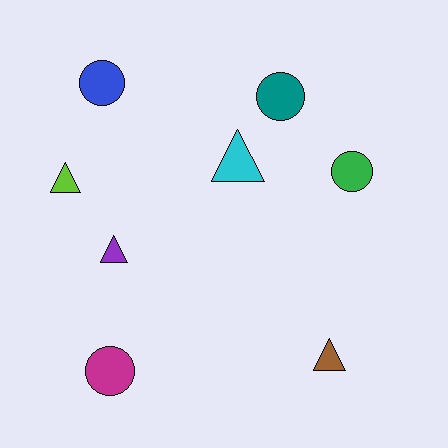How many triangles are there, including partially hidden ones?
There are 4 triangles.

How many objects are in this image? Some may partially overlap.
There are 8 objects.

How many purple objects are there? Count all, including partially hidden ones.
There is 1 purple object.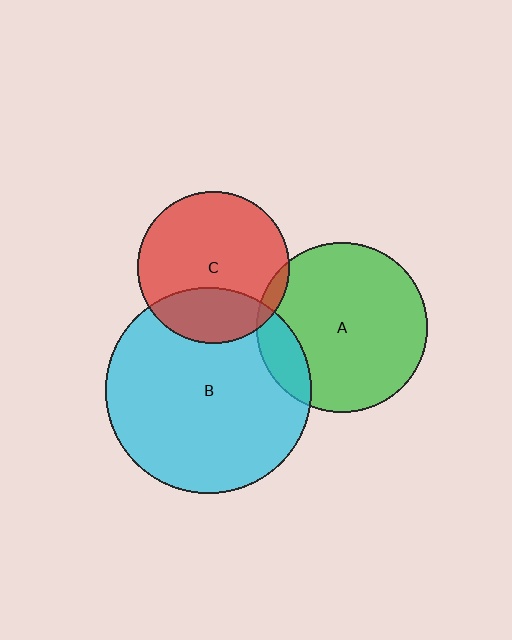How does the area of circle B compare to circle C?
Approximately 1.8 times.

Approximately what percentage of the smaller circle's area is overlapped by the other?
Approximately 5%.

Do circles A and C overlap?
Yes.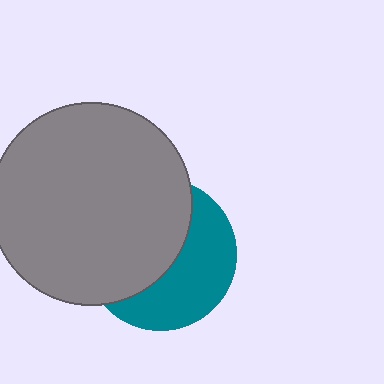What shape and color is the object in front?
The object in front is a gray circle.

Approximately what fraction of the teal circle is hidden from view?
Roughly 55% of the teal circle is hidden behind the gray circle.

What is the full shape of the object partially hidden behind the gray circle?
The partially hidden object is a teal circle.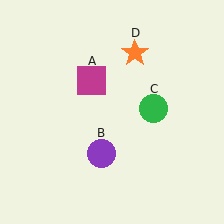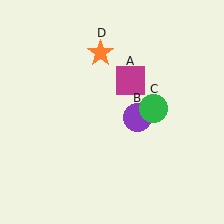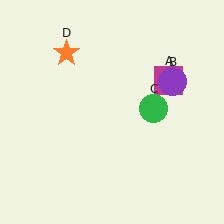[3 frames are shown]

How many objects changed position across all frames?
3 objects changed position: magenta square (object A), purple circle (object B), orange star (object D).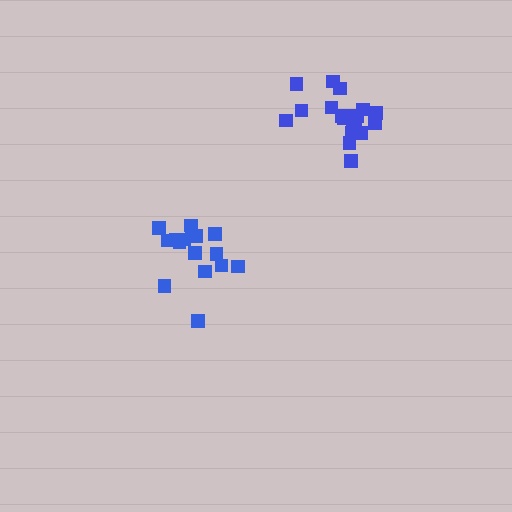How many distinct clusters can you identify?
There are 2 distinct clusters.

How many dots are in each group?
Group 1: 16 dots, Group 2: 19 dots (35 total).